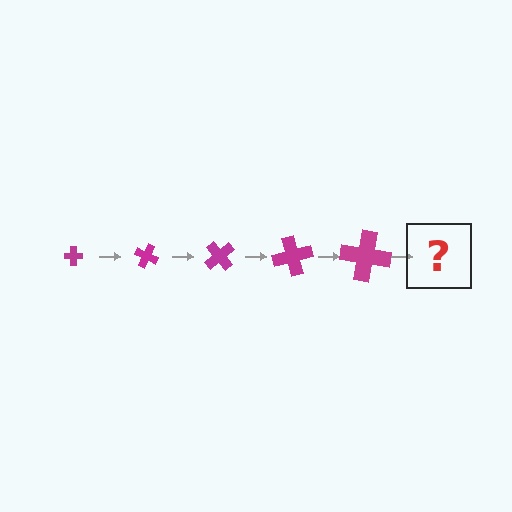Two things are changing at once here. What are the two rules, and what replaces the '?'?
The two rules are that the cross grows larger each step and it rotates 25 degrees each step. The '?' should be a cross, larger than the previous one and rotated 125 degrees from the start.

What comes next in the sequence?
The next element should be a cross, larger than the previous one and rotated 125 degrees from the start.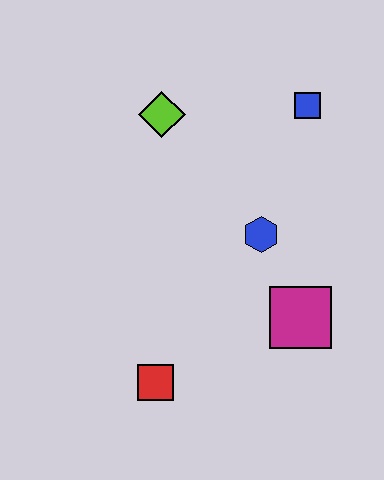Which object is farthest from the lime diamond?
The red square is farthest from the lime diamond.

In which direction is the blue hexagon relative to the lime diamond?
The blue hexagon is below the lime diamond.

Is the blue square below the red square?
No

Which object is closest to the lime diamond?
The blue square is closest to the lime diamond.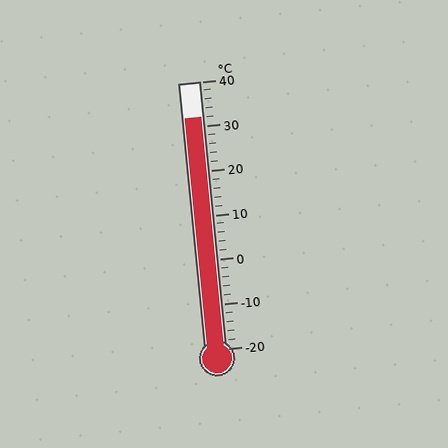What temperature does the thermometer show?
The thermometer shows approximately 32°C.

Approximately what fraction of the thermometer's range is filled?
The thermometer is filled to approximately 85% of its range.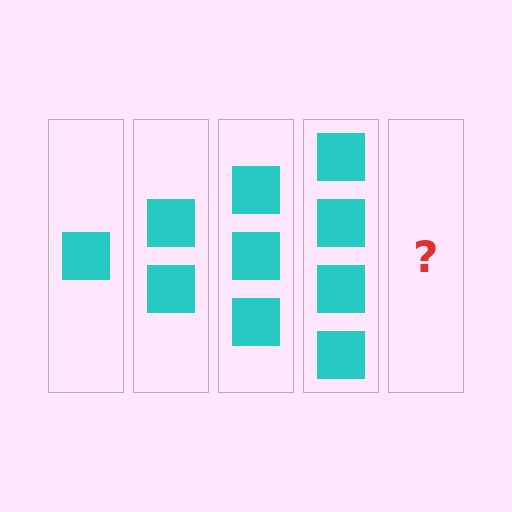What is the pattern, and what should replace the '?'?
The pattern is that each step adds one more square. The '?' should be 5 squares.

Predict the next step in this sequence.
The next step is 5 squares.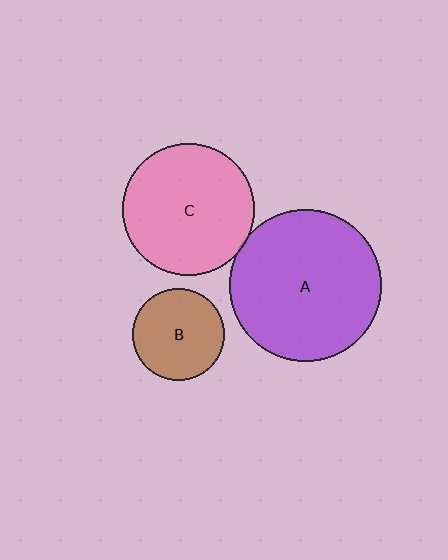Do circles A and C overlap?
Yes.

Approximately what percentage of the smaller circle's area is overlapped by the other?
Approximately 5%.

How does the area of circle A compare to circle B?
Approximately 2.7 times.